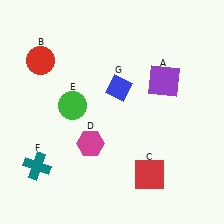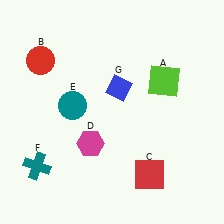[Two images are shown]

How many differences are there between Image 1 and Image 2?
There are 2 differences between the two images.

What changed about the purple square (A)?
In Image 1, A is purple. In Image 2, it changed to lime.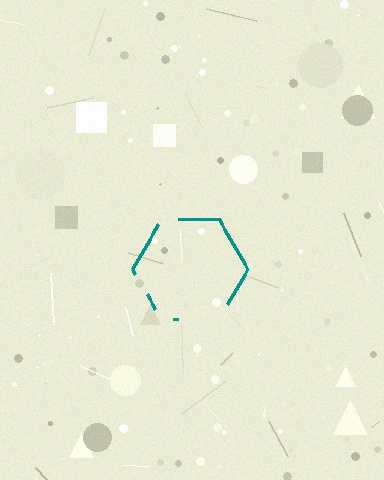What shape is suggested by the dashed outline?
The dashed outline suggests a hexagon.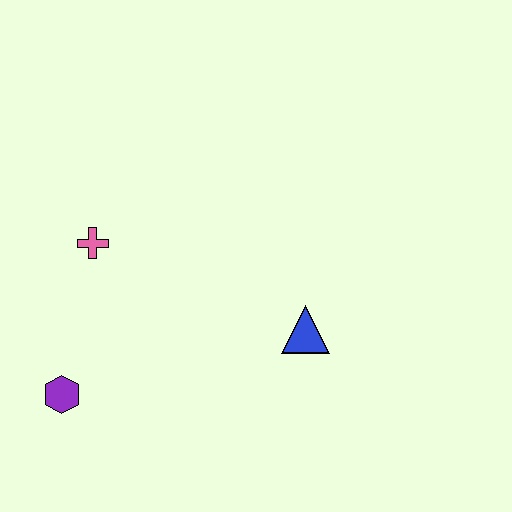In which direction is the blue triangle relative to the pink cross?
The blue triangle is to the right of the pink cross.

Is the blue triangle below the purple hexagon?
No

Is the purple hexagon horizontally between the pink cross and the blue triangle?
No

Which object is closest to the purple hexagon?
The pink cross is closest to the purple hexagon.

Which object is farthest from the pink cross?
The blue triangle is farthest from the pink cross.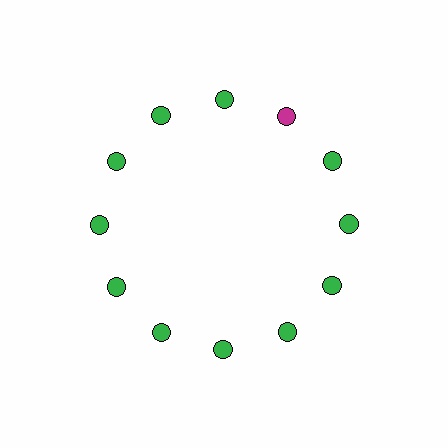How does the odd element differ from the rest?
It has a different color: magenta instead of green.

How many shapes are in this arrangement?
There are 12 shapes arranged in a ring pattern.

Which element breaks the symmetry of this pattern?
The magenta circle at roughly the 1 o'clock position breaks the symmetry. All other shapes are green circles.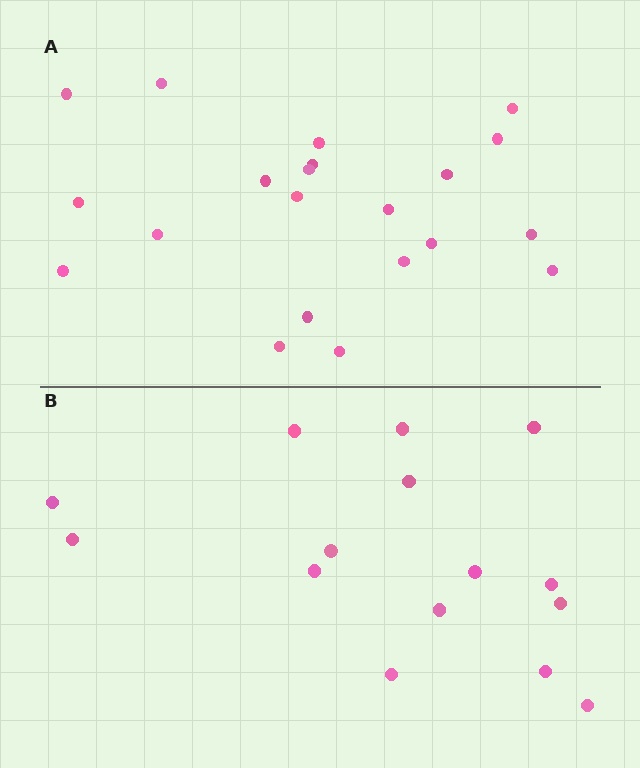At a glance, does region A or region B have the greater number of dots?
Region A (the top region) has more dots.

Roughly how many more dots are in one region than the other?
Region A has about 6 more dots than region B.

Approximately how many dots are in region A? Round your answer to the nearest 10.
About 20 dots. (The exact count is 21, which rounds to 20.)